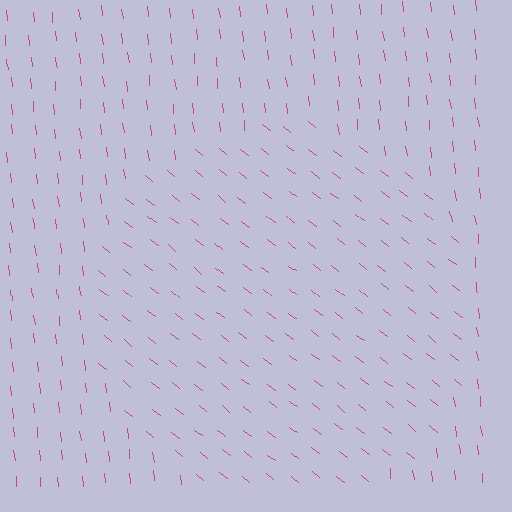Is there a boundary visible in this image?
Yes, there is a texture boundary formed by a change in line orientation.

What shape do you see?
I see a circle.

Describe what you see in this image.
The image is filled with small magenta line segments. A circle region in the image has lines oriented differently from the surrounding lines, creating a visible texture boundary.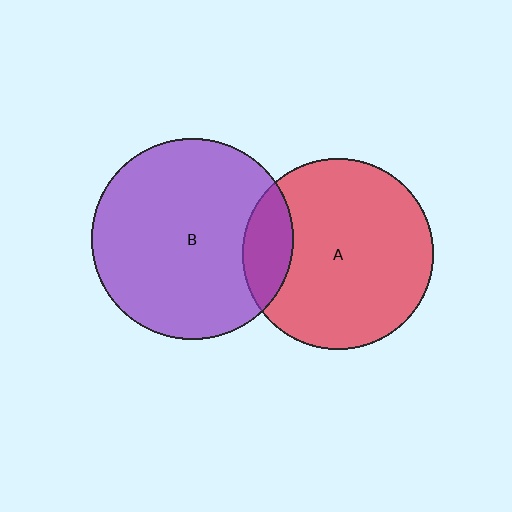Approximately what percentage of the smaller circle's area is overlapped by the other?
Approximately 15%.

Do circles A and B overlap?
Yes.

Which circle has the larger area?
Circle B (purple).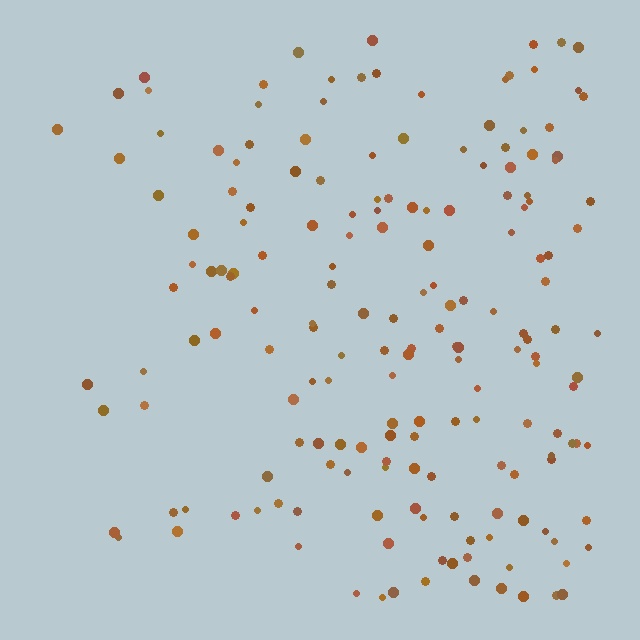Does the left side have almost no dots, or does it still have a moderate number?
Still a moderate number, just noticeably fewer than the right.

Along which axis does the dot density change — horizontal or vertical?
Horizontal.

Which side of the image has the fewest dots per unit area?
The left.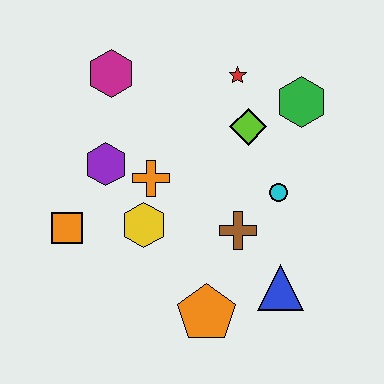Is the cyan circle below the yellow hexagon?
No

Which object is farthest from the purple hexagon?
The blue triangle is farthest from the purple hexagon.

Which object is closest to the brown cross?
The cyan circle is closest to the brown cross.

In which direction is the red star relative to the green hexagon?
The red star is to the left of the green hexagon.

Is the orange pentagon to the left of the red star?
Yes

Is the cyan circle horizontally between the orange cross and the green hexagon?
Yes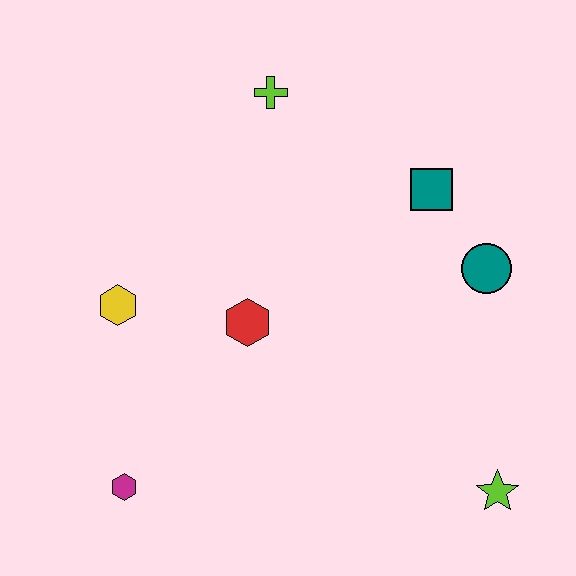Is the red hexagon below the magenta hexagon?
No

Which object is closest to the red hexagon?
The yellow hexagon is closest to the red hexagon.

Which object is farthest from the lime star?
The lime cross is farthest from the lime star.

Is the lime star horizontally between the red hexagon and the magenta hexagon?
No